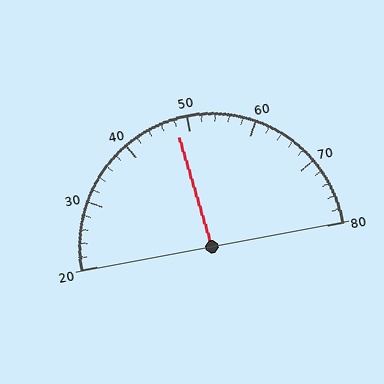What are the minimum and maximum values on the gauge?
The gauge ranges from 20 to 80.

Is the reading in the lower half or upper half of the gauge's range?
The reading is in the lower half of the range (20 to 80).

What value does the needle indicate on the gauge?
The needle indicates approximately 48.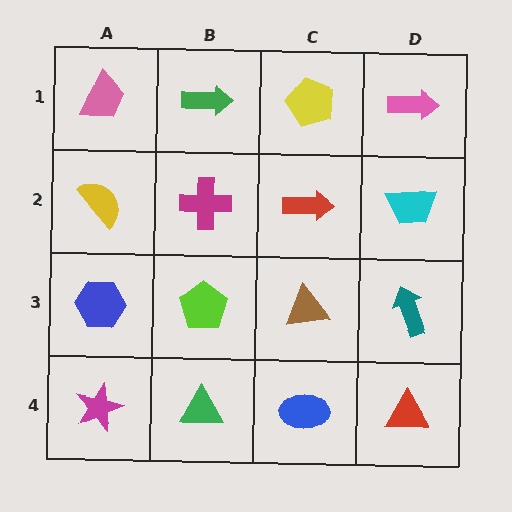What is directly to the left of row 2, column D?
A red arrow.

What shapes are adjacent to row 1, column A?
A yellow semicircle (row 2, column A), a green arrow (row 1, column B).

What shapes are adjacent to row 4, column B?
A lime pentagon (row 3, column B), a magenta star (row 4, column A), a blue ellipse (row 4, column C).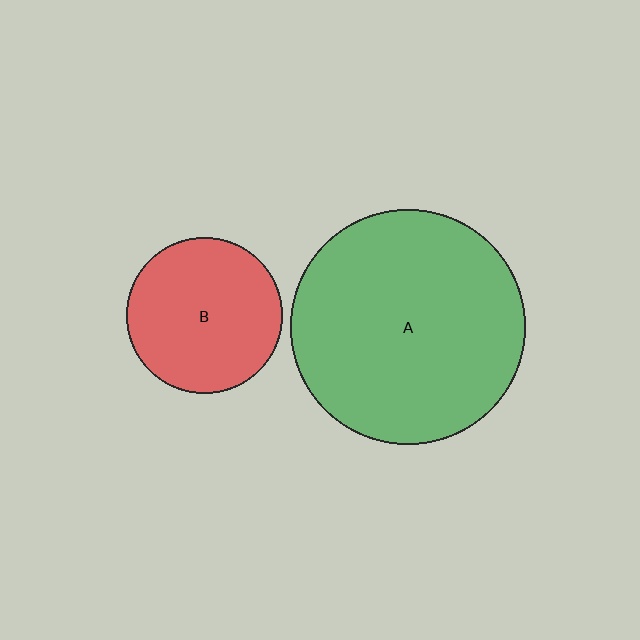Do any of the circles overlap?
No, none of the circles overlap.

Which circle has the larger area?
Circle A (green).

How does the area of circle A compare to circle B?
Approximately 2.3 times.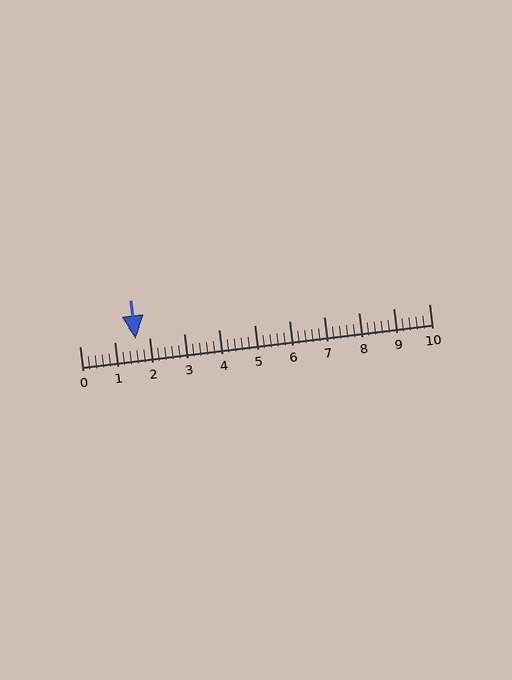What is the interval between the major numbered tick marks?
The major tick marks are spaced 1 units apart.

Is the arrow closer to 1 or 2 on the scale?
The arrow is closer to 2.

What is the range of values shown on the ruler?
The ruler shows values from 0 to 10.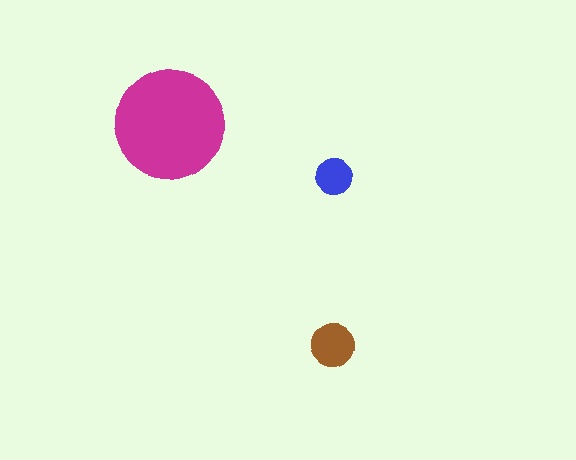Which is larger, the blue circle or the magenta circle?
The magenta one.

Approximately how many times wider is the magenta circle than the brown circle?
About 2.5 times wider.